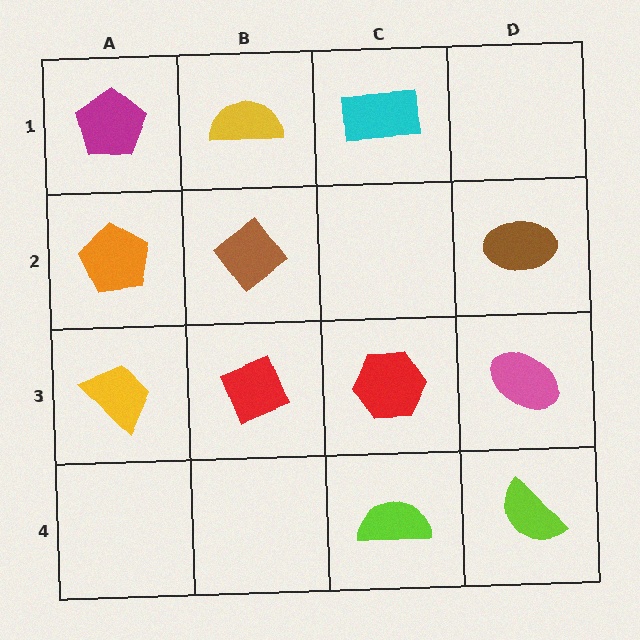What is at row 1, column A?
A magenta pentagon.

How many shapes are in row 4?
2 shapes.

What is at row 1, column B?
A yellow semicircle.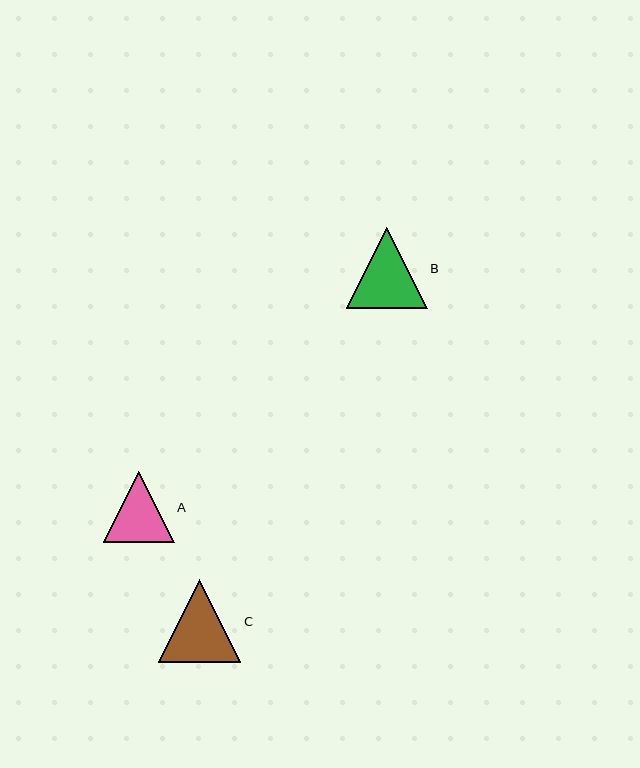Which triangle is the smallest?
Triangle A is the smallest with a size of approximately 71 pixels.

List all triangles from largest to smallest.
From largest to smallest: C, B, A.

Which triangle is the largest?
Triangle C is the largest with a size of approximately 82 pixels.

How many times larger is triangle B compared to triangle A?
Triangle B is approximately 1.1 times the size of triangle A.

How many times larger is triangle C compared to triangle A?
Triangle C is approximately 1.2 times the size of triangle A.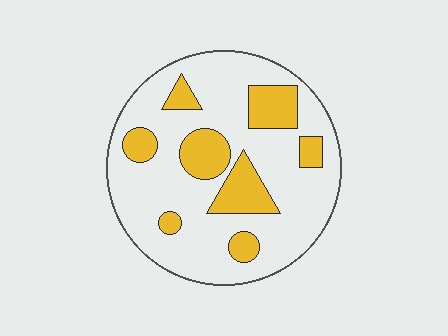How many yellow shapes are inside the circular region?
8.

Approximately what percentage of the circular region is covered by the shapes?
Approximately 25%.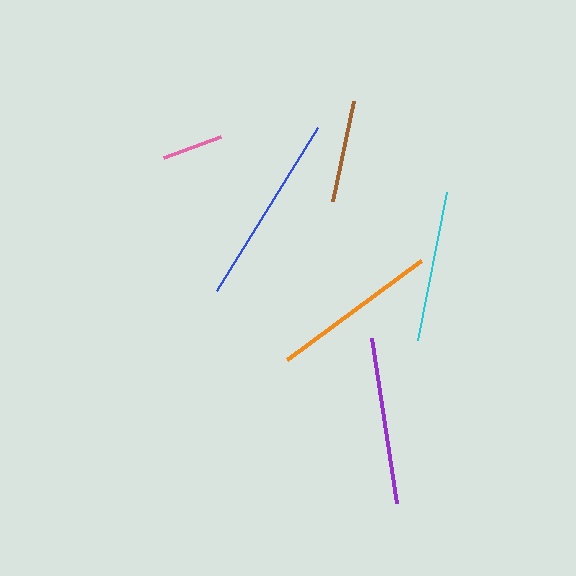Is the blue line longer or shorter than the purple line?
The blue line is longer than the purple line.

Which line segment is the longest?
The blue line is the longest at approximately 191 pixels.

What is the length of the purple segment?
The purple segment is approximately 167 pixels long.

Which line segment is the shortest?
The pink line is the shortest at approximately 61 pixels.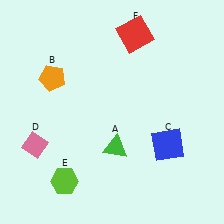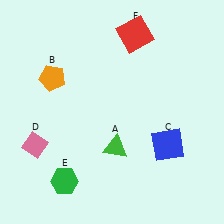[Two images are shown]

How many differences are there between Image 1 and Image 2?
There is 1 difference between the two images.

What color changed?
The hexagon (E) changed from lime in Image 1 to green in Image 2.